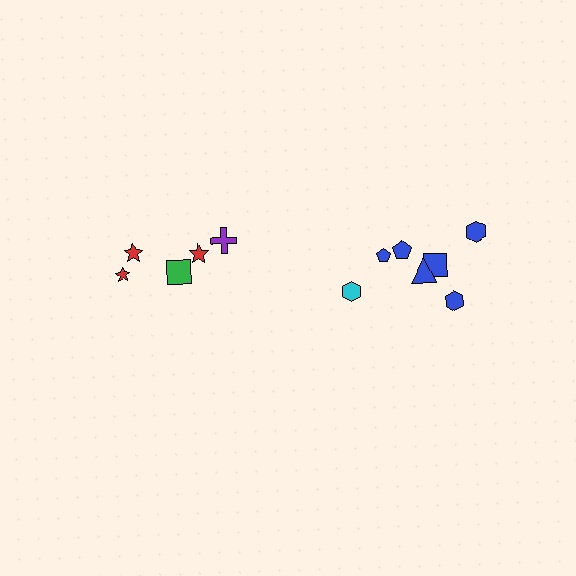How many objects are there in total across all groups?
There are 12 objects.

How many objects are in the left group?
There are 5 objects.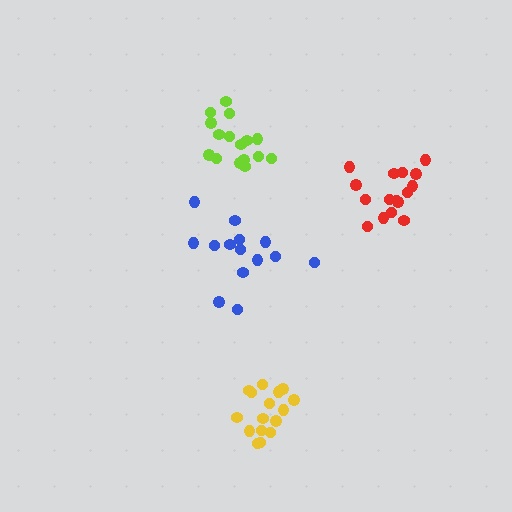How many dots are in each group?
Group 1: 14 dots, Group 2: 16 dots, Group 3: 16 dots, Group 4: 16 dots (62 total).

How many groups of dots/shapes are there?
There are 4 groups.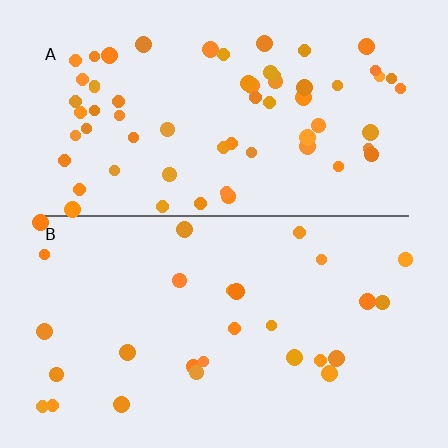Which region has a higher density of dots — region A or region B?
A (the top).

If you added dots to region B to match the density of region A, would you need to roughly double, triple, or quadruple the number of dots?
Approximately double.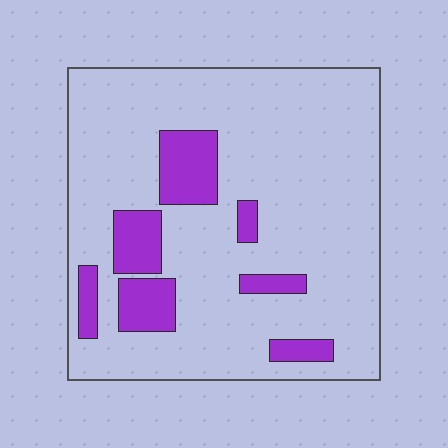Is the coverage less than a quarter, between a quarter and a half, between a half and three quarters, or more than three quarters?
Less than a quarter.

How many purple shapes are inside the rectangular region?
7.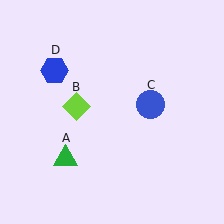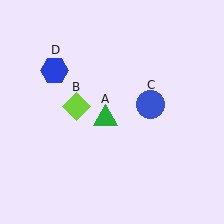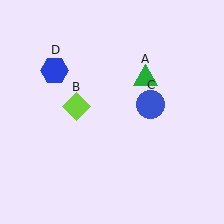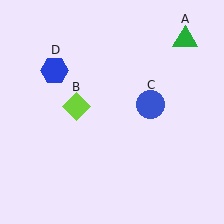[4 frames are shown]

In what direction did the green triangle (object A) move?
The green triangle (object A) moved up and to the right.